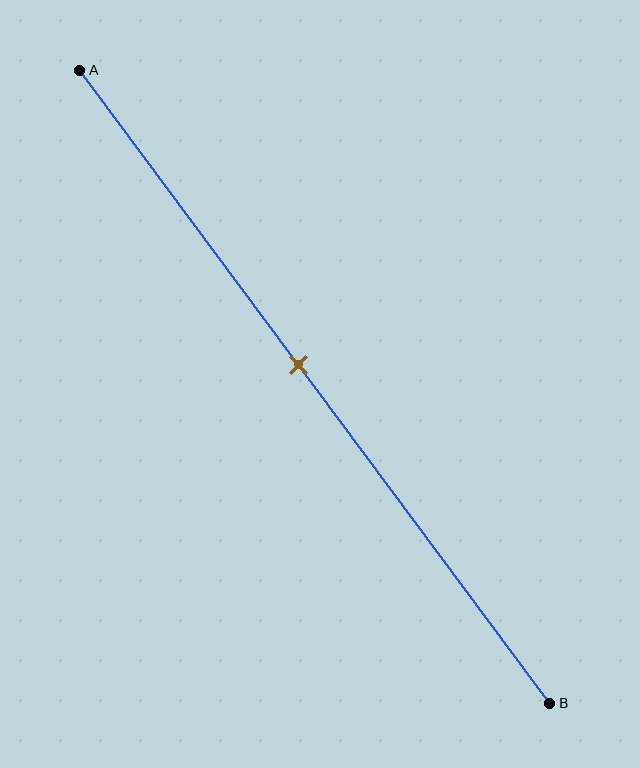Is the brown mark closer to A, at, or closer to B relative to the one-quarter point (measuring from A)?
The brown mark is closer to point B than the one-quarter point of segment AB.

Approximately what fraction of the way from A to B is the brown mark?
The brown mark is approximately 45% of the way from A to B.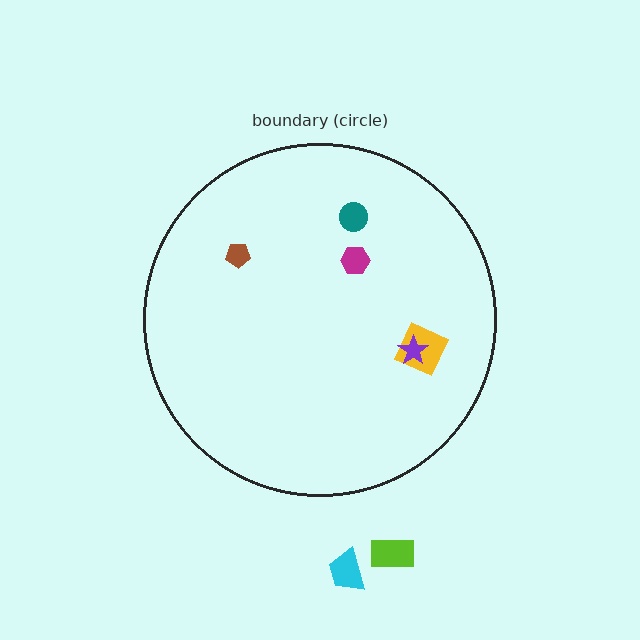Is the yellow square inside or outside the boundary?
Inside.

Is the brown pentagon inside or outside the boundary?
Inside.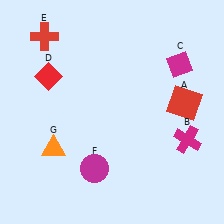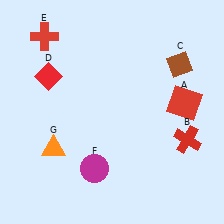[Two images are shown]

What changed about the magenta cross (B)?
In Image 1, B is magenta. In Image 2, it changed to red.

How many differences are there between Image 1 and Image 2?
There are 2 differences between the two images.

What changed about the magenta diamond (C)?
In Image 1, C is magenta. In Image 2, it changed to brown.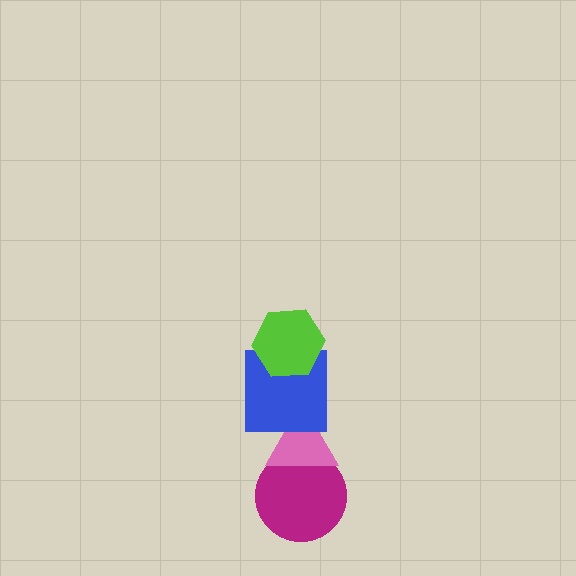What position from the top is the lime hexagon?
The lime hexagon is 1st from the top.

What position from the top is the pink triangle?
The pink triangle is 3rd from the top.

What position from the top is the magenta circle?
The magenta circle is 4th from the top.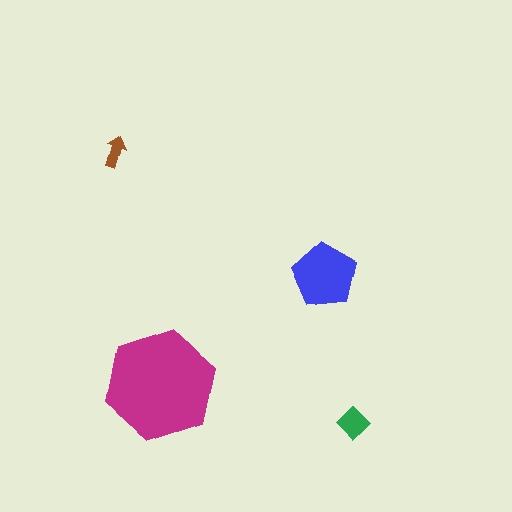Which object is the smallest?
The brown arrow.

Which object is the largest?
The magenta hexagon.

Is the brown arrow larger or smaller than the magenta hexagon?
Smaller.